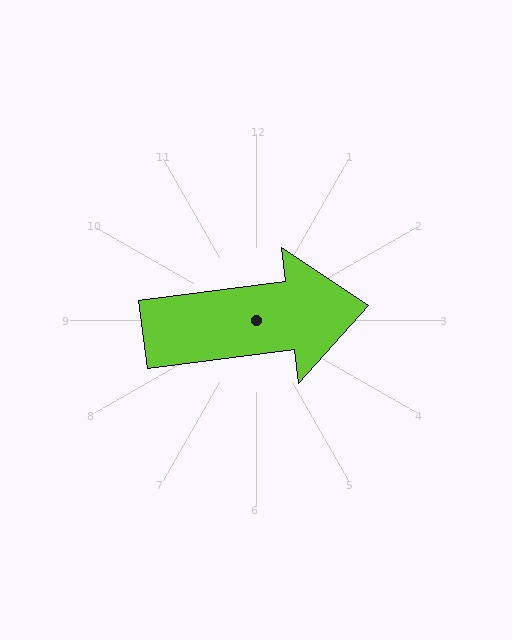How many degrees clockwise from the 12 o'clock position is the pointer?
Approximately 83 degrees.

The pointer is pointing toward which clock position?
Roughly 3 o'clock.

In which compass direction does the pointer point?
East.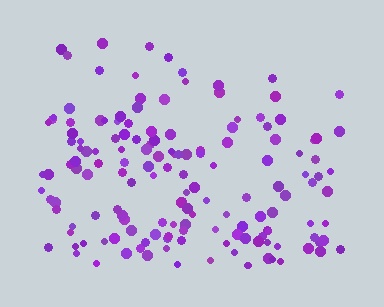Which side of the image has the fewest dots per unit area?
The top.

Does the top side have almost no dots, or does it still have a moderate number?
Still a moderate number, just noticeably fewer than the bottom.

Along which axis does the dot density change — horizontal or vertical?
Vertical.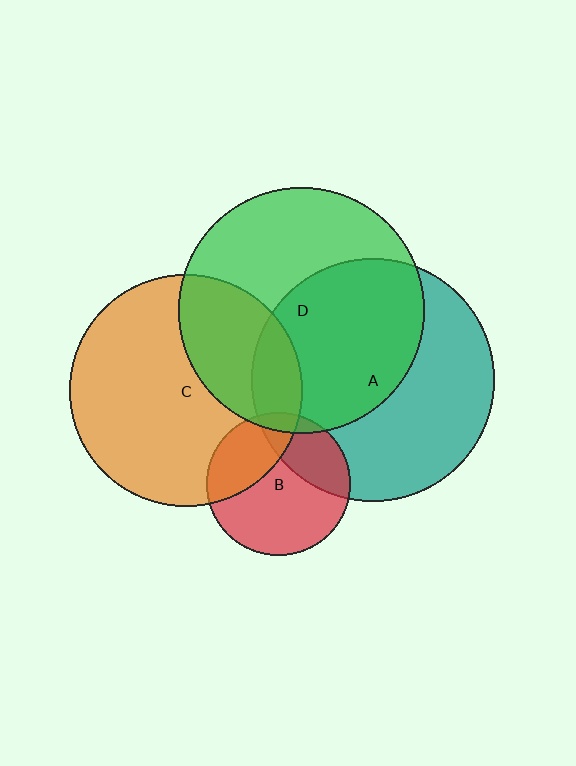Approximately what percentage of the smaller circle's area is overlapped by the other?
Approximately 5%.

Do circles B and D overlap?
Yes.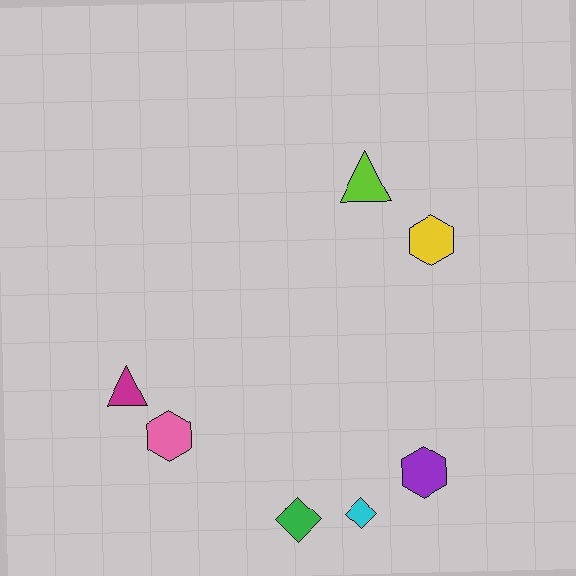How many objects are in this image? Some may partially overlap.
There are 7 objects.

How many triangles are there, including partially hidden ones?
There are 2 triangles.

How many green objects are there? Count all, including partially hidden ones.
There is 1 green object.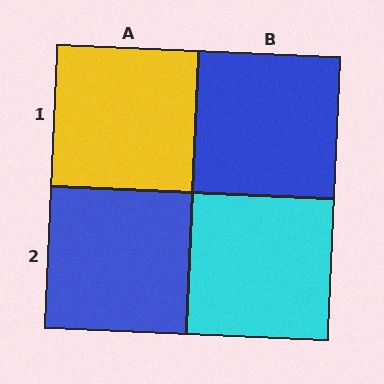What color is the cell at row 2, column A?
Blue.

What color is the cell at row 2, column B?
Cyan.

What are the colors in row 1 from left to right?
Yellow, blue.